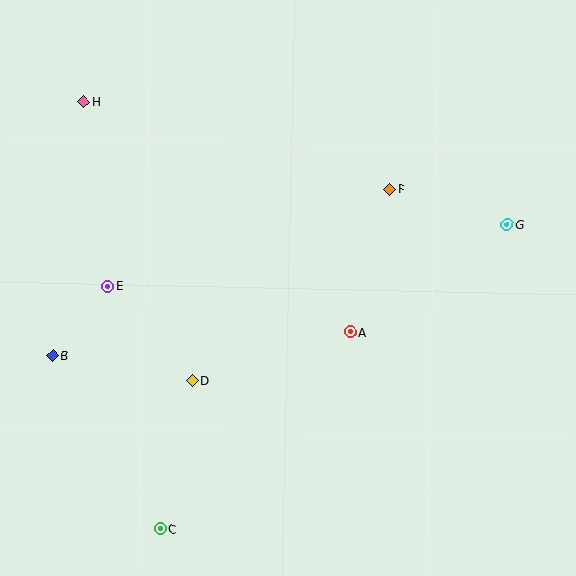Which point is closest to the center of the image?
Point A at (350, 332) is closest to the center.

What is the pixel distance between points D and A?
The distance between D and A is 166 pixels.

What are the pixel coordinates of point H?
Point H is at (84, 102).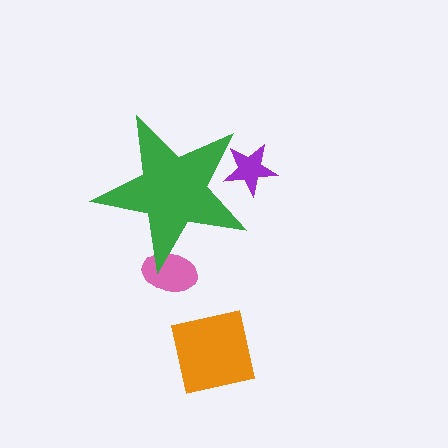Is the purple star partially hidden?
Yes, the purple star is partially hidden behind the green star.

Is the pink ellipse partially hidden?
Yes, the pink ellipse is partially hidden behind the green star.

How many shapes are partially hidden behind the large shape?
2 shapes are partially hidden.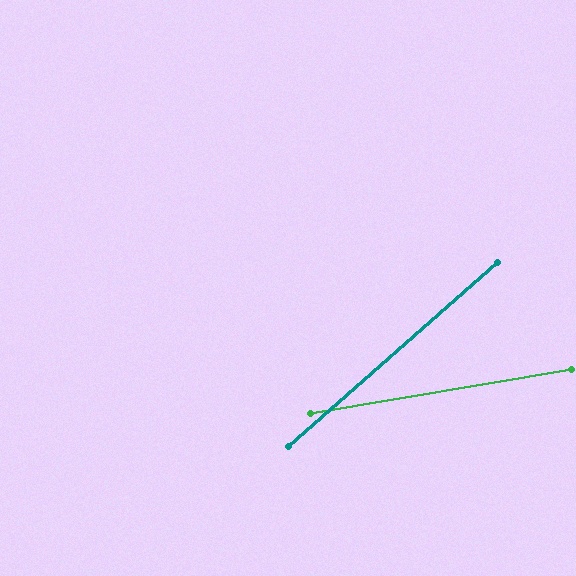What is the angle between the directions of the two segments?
Approximately 32 degrees.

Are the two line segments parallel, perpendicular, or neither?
Neither parallel nor perpendicular — they differ by about 32°.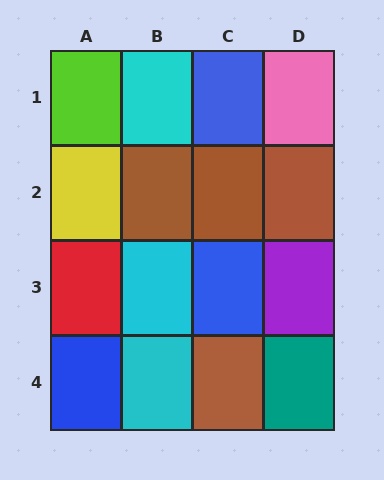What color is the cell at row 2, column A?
Yellow.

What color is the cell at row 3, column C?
Blue.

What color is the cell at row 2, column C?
Brown.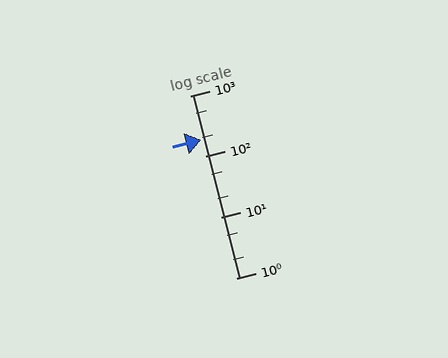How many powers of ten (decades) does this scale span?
The scale spans 3 decades, from 1 to 1000.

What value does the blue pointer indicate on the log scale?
The pointer indicates approximately 190.